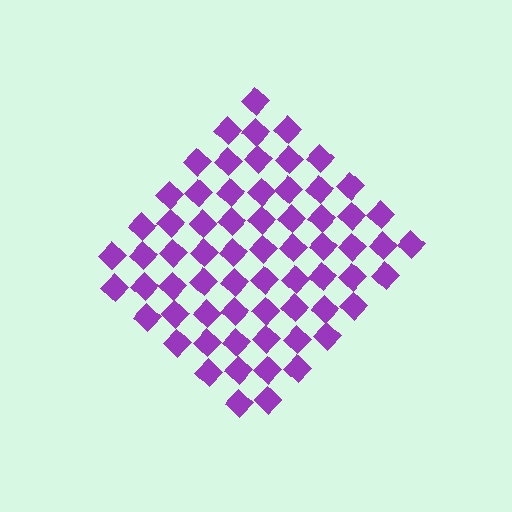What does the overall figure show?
The overall figure shows a diamond.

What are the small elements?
The small elements are diamonds.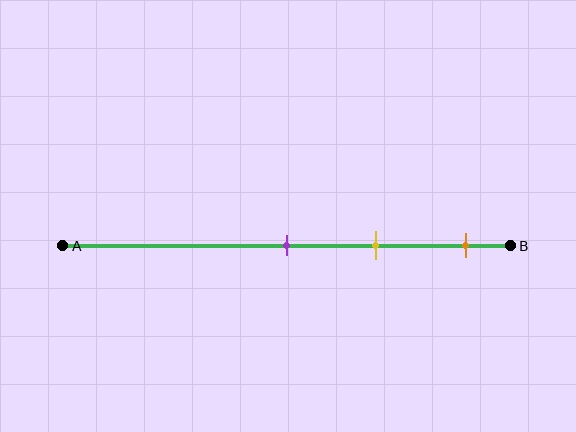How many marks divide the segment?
There are 3 marks dividing the segment.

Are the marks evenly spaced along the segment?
Yes, the marks are approximately evenly spaced.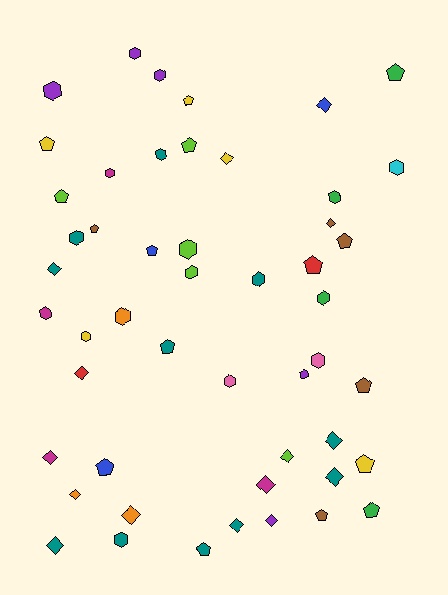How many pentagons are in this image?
There are 16 pentagons.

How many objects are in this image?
There are 50 objects.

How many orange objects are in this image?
There are 3 orange objects.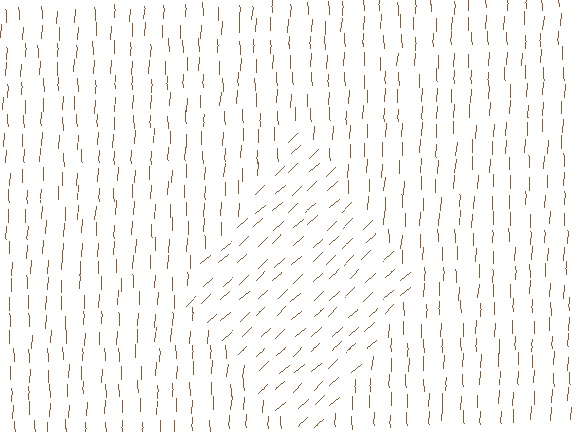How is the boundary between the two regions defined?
The boundary is defined purely by a change in line orientation (approximately 45 degrees difference). All lines are the same color and thickness.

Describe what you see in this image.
The image is filled with small brown line segments. A diamond region in the image has lines oriented differently from the surrounding lines, creating a visible texture boundary.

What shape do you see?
I see a diamond.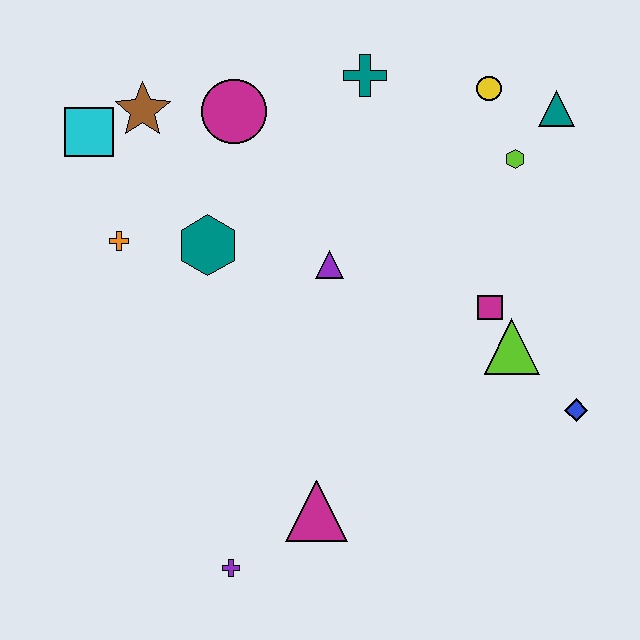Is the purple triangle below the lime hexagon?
Yes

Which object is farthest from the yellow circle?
The purple cross is farthest from the yellow circle.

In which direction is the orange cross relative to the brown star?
The orange cross is below the brown star.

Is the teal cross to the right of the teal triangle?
No